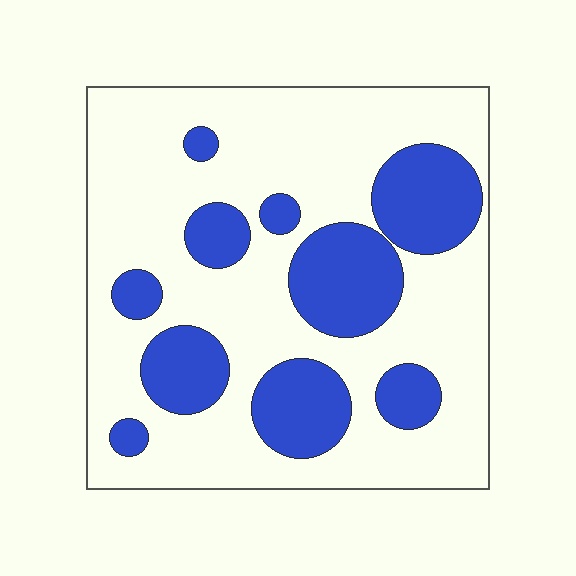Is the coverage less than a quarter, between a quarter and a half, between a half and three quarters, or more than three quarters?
Between a quarter and a half.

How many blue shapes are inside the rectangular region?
10.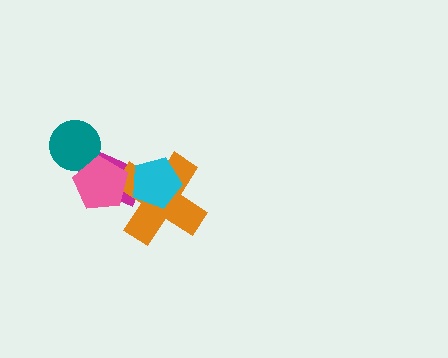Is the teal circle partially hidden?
Yes, it is partially covered by another shape.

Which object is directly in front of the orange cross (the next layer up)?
The cyan pentagon is directly in front of the orange cross.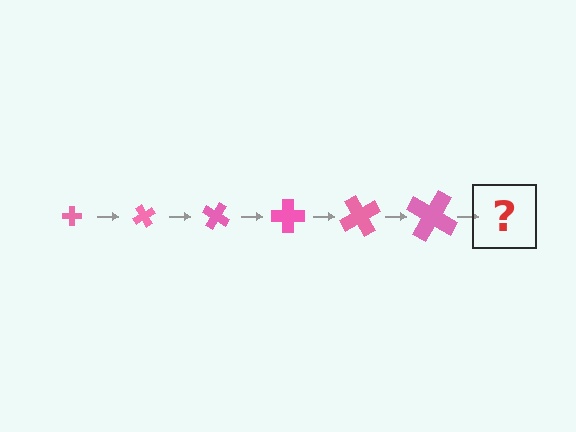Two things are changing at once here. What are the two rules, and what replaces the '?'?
The two rules are that the cross grows larger each step and it rotates 60 degrees each step. The '?' should be a cross, larger than the previous one and rotated 360 degrees from the start.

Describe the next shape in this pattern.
It should be a cross, larger than the previous one and rotated 360 degrees from the start.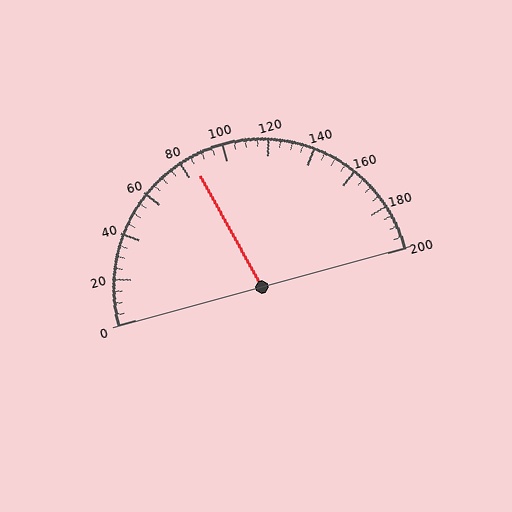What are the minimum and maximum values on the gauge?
The gauge ranges from 0 to 200.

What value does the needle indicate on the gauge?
The needle indicates approximately 85.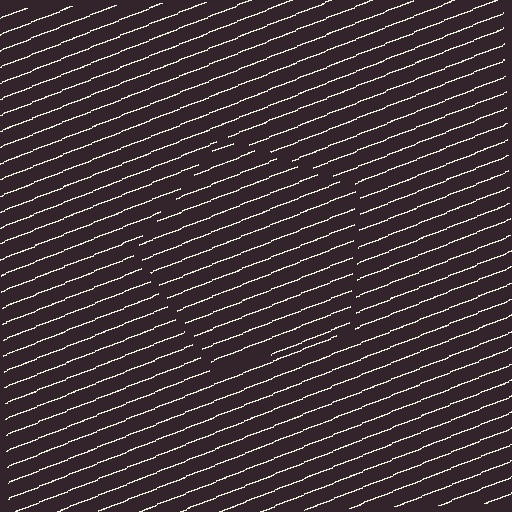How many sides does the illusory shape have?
5 sides — the line-ends trace a pentagon.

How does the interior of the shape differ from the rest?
The interior of the shape contains the same grating, shifted by half a period — the contour is defined by the phase discontinuity where line-ends from the inner and outer gratings abut.